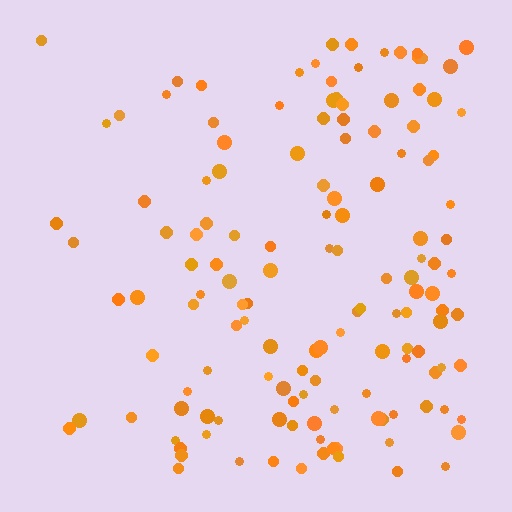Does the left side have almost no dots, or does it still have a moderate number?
Still a moderate number, just noticeably fewer than the right.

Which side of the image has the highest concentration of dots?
The right.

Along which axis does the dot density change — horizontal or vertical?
Horizontal.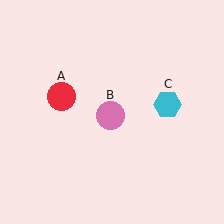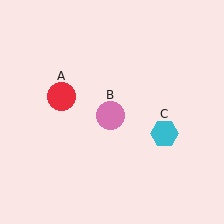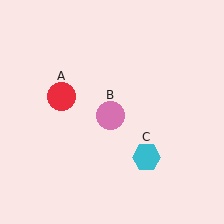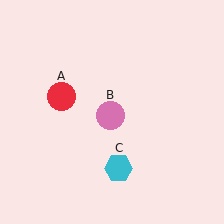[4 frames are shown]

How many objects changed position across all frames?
1 object changed position: cyan hexagon (object C).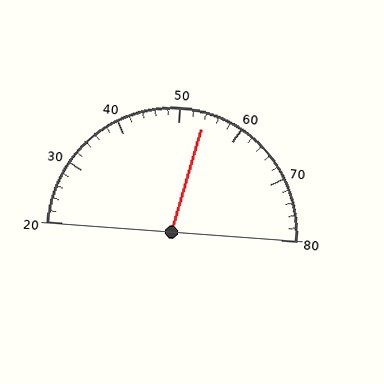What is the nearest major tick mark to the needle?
The nearest major tick mark is 50.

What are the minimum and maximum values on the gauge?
The gauge ranges from 20 to 80.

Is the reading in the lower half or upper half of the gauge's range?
The reading is in the upper half of the range (20 to 80).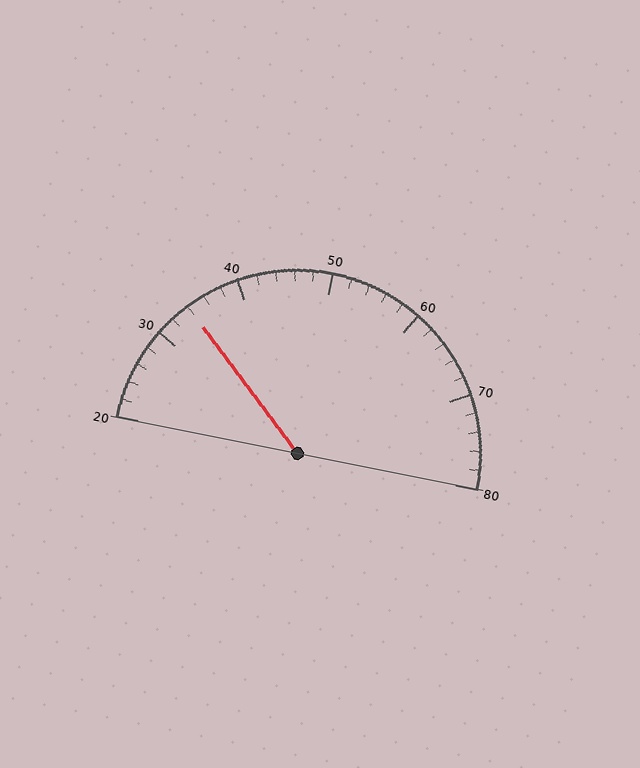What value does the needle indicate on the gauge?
The needle indicates approximately 34.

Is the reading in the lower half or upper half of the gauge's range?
The reading is in the lower half of the range (20 to 80).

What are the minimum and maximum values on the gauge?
The gauge ranges from 20 to 80.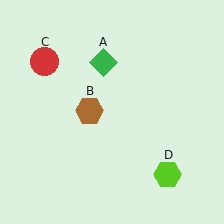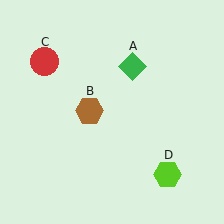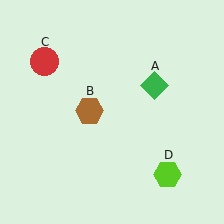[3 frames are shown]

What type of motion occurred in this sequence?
The green diamond (object A) rotated clockwise around the center of the scene.